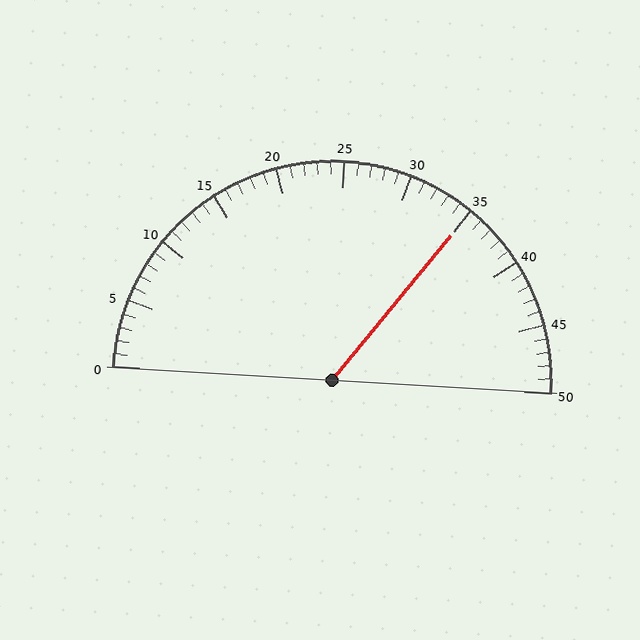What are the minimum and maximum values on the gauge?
The gauge ranges from 0 to 50.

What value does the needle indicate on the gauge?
The needle indicates approximately 35.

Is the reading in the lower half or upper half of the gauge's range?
The reading is in the upper half of the range (0 to 50).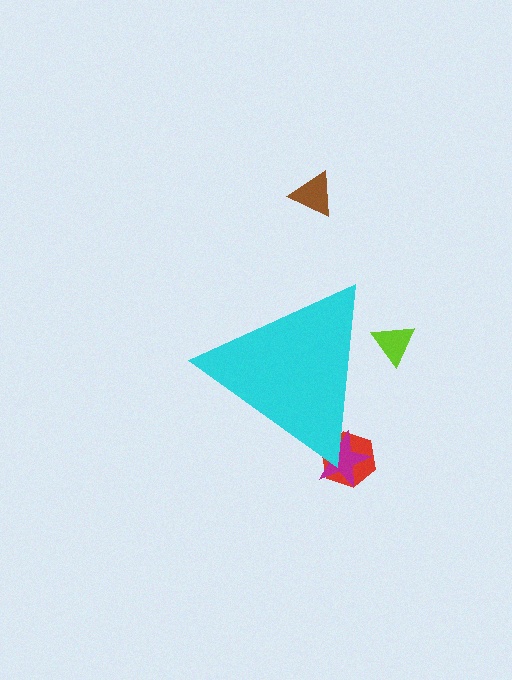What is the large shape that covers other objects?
A cyan triangle.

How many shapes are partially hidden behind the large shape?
3 shapes are partially hidden.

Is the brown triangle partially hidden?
No, the brown triangle is fully visible.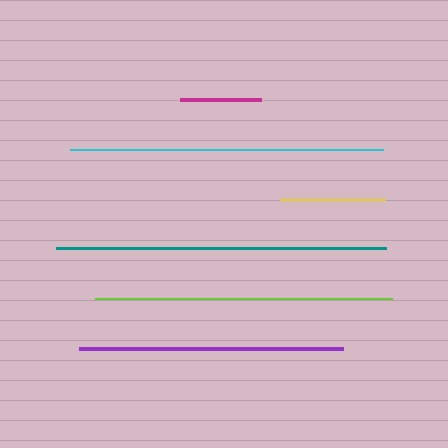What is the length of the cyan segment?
The cyan segment is approximately 313 pixels long.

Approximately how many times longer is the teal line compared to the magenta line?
The teal line is approximately 4.1 times the length of the magenta line.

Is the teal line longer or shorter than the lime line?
The teal line is longer than the lime line.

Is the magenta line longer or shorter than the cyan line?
The cyan line is longer than the magenta line.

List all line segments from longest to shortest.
From longest to shortest: teal, cyan, lime, purple, yellow, magenta.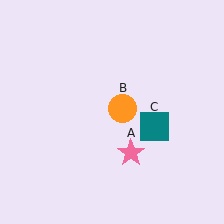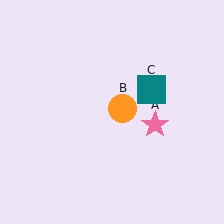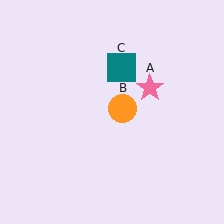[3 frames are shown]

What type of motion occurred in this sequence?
The pink star (object A), teal square (object C) rotated counterclockwise around the center of the scene.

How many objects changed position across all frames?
2 objects changed position: pink star (object A), teal square (object C).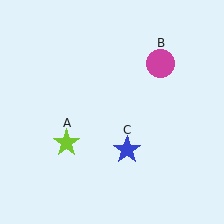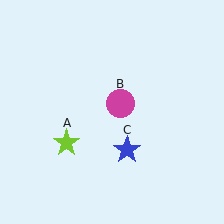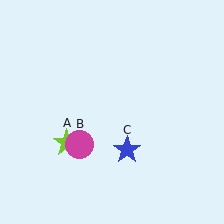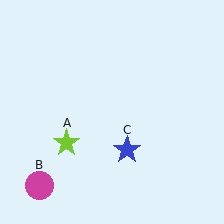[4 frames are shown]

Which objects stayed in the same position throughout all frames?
Lime star (object A) and blue star (object C) remained stationary.